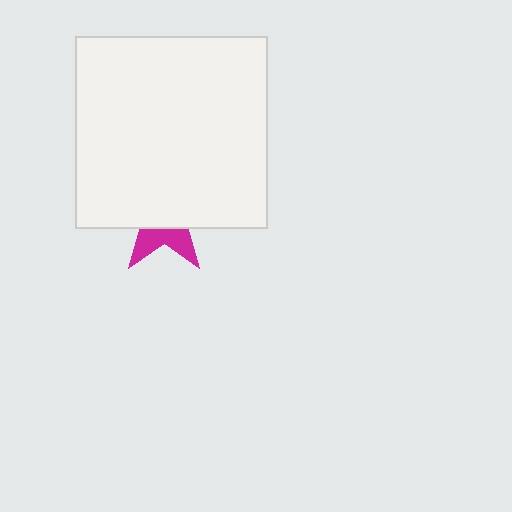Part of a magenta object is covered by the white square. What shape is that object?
It is a star.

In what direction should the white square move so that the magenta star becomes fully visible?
The white square should move up. That is the shortest direction to clear the overlap and leave the magenta star fully visible.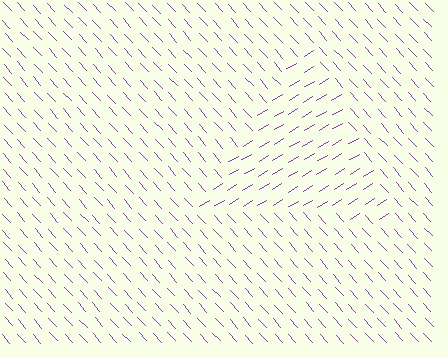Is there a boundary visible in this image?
Yes, there is a texture boundary formed by a change in line orientation.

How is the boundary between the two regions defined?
The boundary is defined purely by a change in line orientation (approximately 80 degrees difference). All lines are the same color and thickness.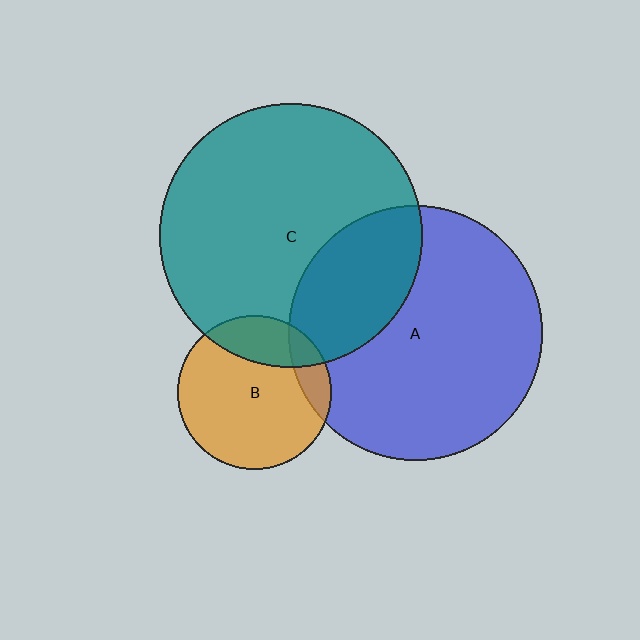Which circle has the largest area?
Circle C (teal).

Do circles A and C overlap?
Yes.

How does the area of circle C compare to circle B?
Approximately 2.9 times.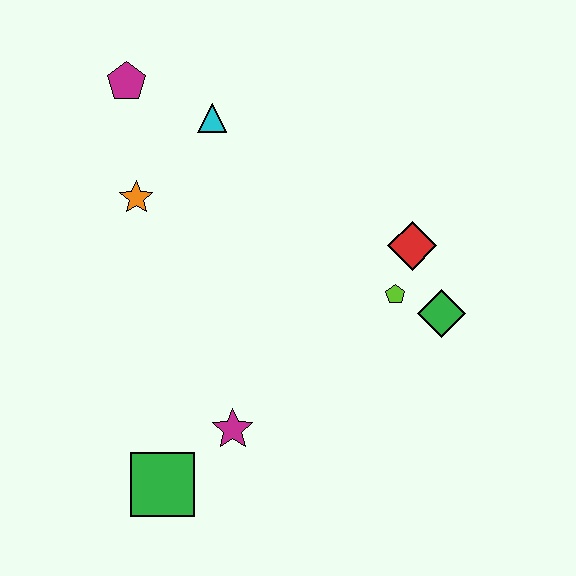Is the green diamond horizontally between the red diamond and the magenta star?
No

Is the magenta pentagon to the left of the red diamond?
Yes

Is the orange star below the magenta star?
No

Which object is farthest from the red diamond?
The green square is farthest from the red diamond.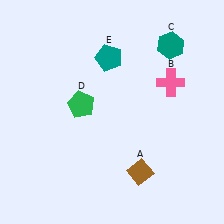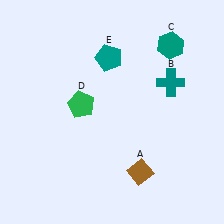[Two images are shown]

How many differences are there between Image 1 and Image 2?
There is 1 difference between the two images.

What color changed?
The cross (B) changed from pink in Image 1 to teal in Image 2.